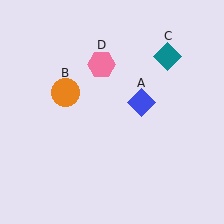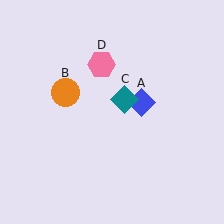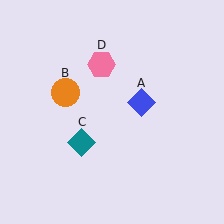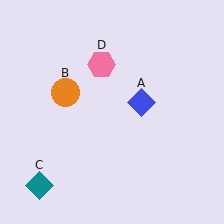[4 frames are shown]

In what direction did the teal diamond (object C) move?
The teal diamond (object C) moved down and to the left.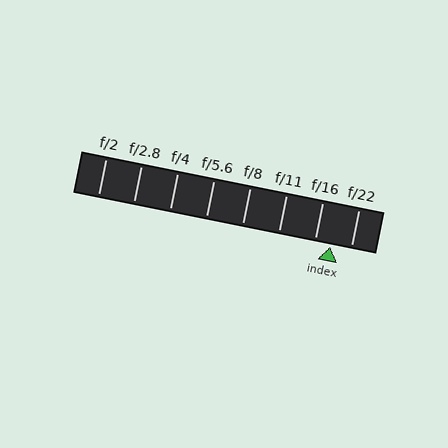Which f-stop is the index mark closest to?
The index mark is closest to f/16.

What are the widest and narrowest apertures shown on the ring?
The widest aperture shown is f/2 and the narrowest is f/22.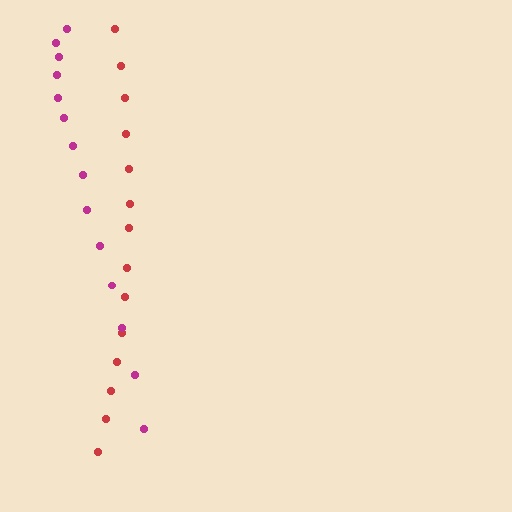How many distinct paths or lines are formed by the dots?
There are 2 distinct paths.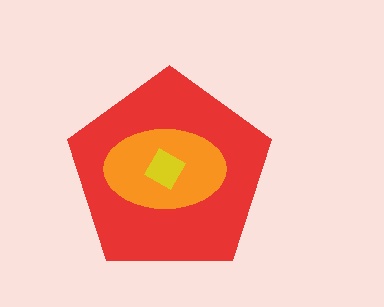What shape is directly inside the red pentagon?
The orange ellipse.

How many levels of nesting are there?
3.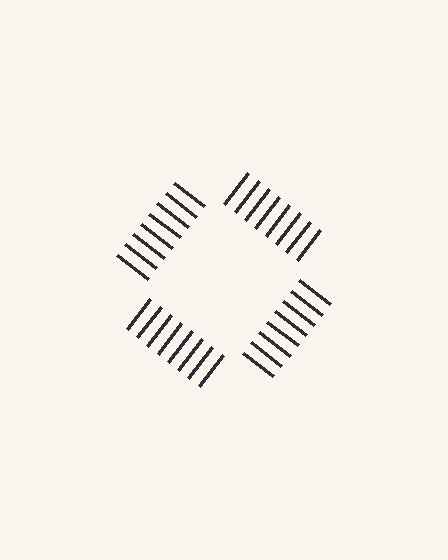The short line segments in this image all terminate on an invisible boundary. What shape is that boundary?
An illusory square — the line segments terminate on its edges but no continuous stroke is drawn.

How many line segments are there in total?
32 — 8 along each of the 4 edges.